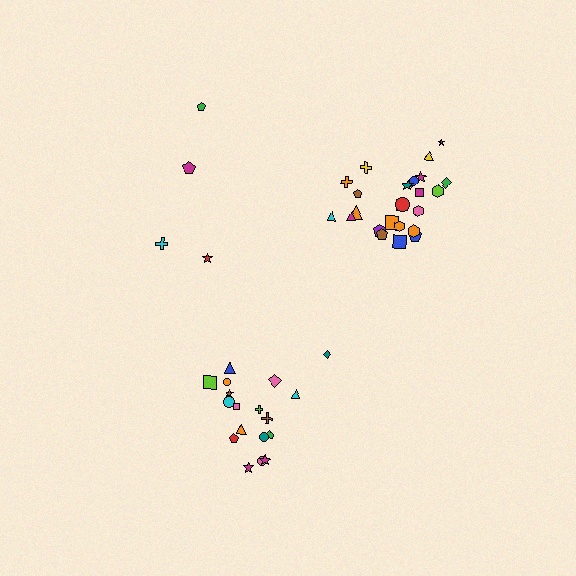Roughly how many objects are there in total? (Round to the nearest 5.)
Roughly 45 objects in total.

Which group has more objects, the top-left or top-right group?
The top-right group.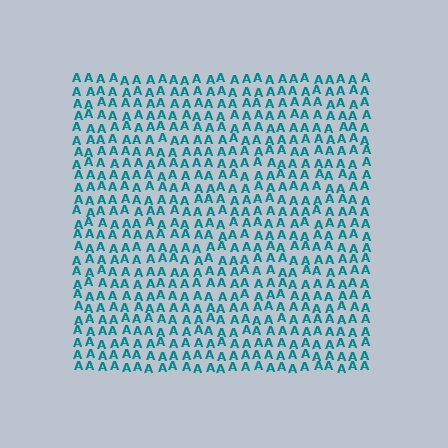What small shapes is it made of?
It is made of small letter A's.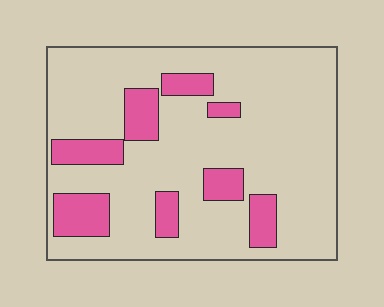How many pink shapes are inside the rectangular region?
8.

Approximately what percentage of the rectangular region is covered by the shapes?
Approximately 20%.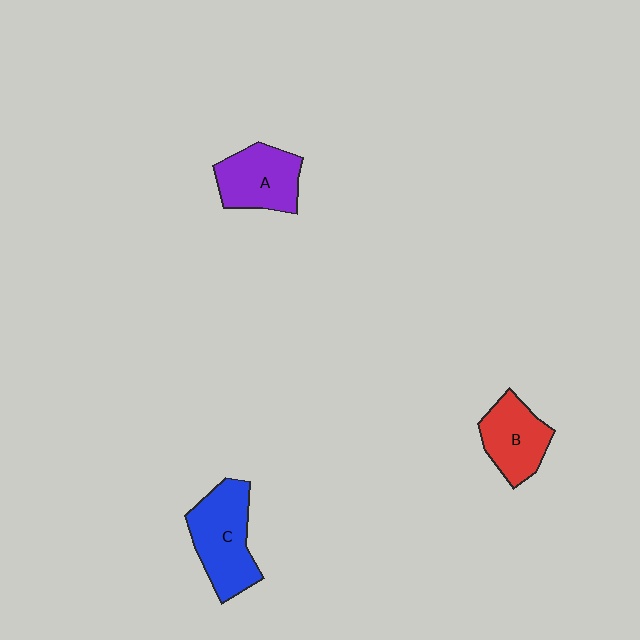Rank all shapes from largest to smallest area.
From largest to smallest: C (blue), A (purple), B (red).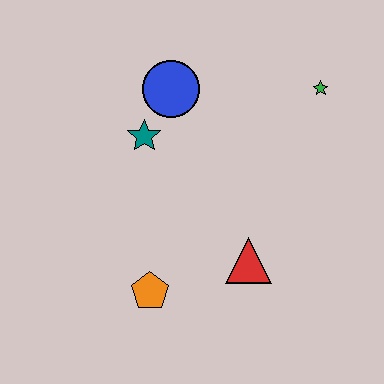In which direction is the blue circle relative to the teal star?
The blue circle is above the teal star.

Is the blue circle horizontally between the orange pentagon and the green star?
Yes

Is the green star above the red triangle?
Yes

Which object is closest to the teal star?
The blue circle is closest to the teal star.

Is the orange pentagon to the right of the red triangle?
No